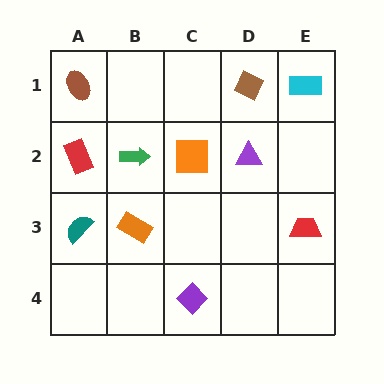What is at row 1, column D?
A brown diamond.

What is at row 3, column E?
A red trapezoid.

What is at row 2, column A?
A red rectangle.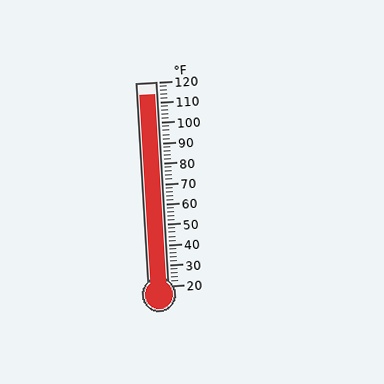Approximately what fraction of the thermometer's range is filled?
The thermometer is filled to approximately 95% of its range.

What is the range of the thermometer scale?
The thermometer scale ranges from 20°F to 120°F.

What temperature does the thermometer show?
The thermometer shows approximately 114°F.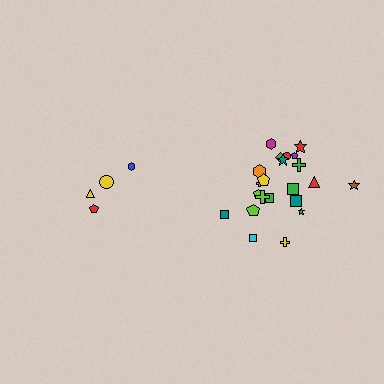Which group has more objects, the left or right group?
The right group.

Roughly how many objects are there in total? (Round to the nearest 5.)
Roughly 25 objects in total.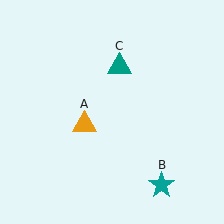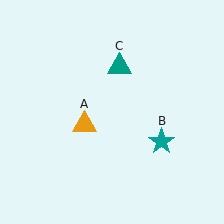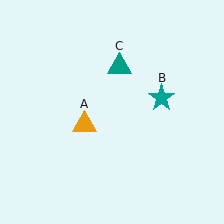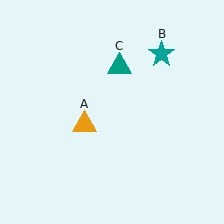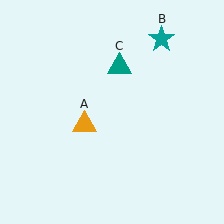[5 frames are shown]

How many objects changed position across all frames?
1 object changed position: teal star (object B).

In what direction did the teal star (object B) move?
The teal star (object B) moved up.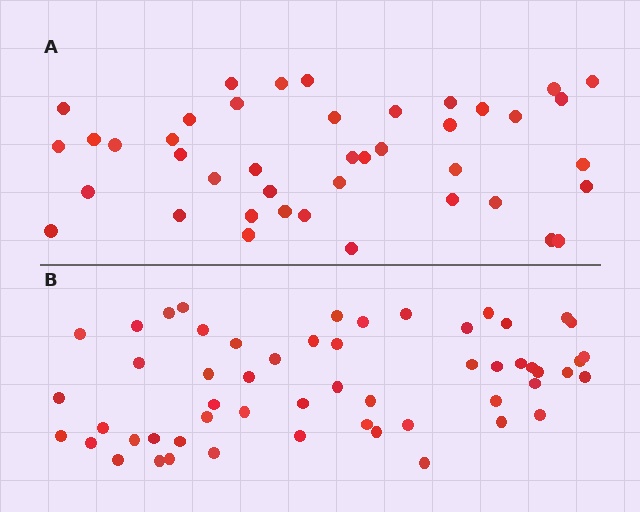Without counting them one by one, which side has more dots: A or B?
Region B (the bottom region) has more dots.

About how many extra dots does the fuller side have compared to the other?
Region B has approximately 15 more dots than region A.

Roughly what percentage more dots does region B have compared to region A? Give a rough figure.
About 30% more.